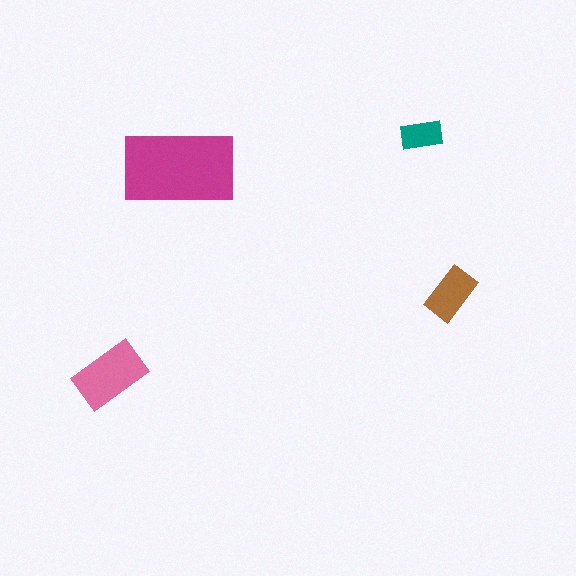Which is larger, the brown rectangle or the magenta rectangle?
The magenta one.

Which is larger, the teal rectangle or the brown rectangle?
The brown one.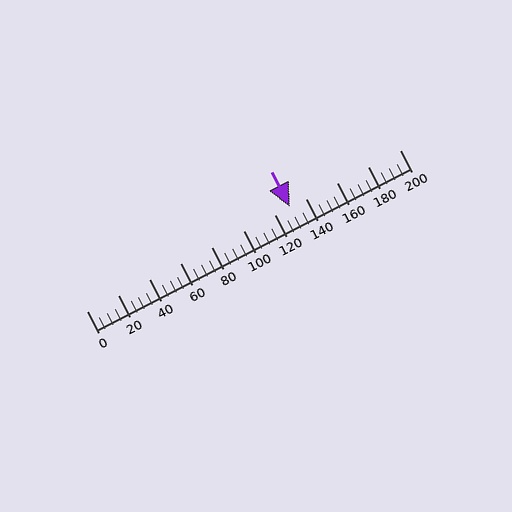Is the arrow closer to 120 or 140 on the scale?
The arrow is closer to 140.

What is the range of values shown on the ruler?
The ruler shows values from 0 to 200.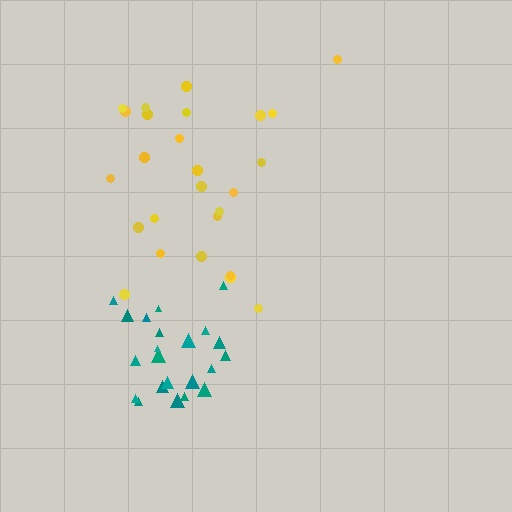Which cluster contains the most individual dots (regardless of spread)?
Yellow (26).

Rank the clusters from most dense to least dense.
teal, yellow.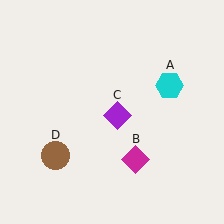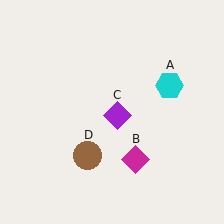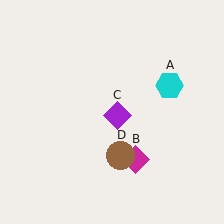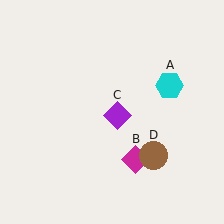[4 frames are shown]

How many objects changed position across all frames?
1 object changed position: brown circle (object D).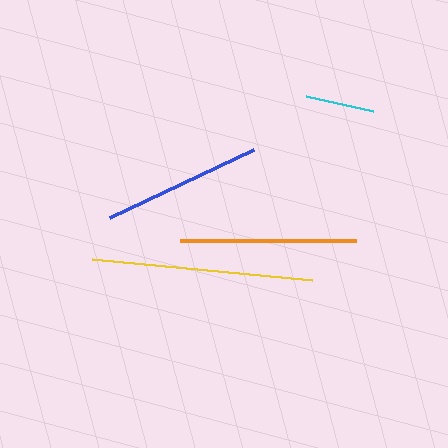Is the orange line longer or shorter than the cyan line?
The orange line is longer than the cyan line.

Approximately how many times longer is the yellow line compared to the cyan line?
The yellow line is approximately 3.2 times the length of the cyan line.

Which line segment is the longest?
The yellow line is the longest at approximately 221 pixels.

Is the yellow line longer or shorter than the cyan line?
The yellow line is longer than the cyan line.